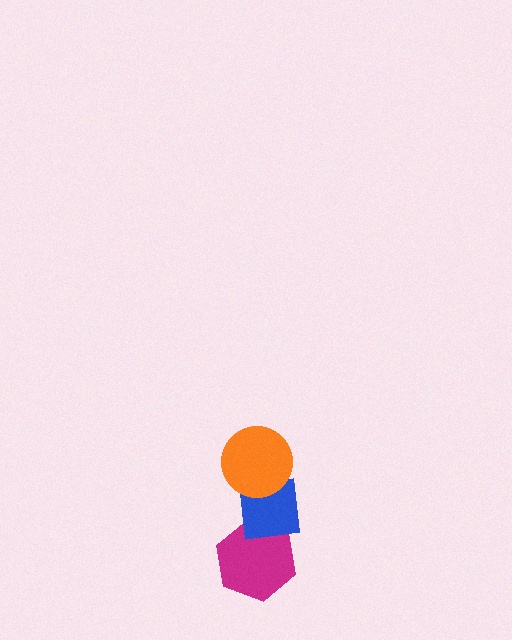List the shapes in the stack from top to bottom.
From top to bottom: the orange circle, the blue square, the magenta hexagon.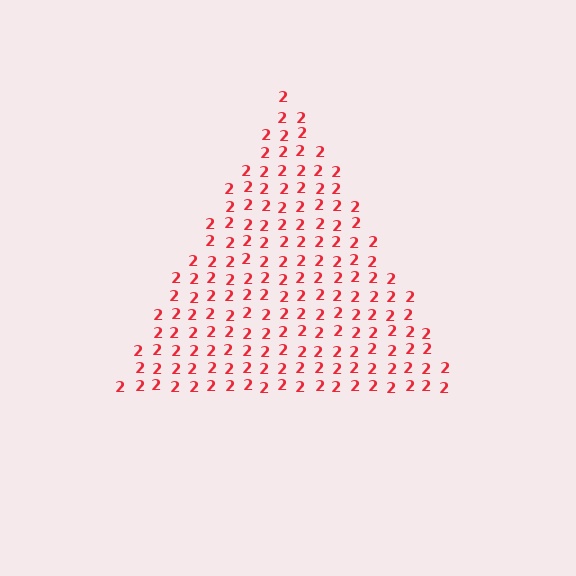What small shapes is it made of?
It is made of small digit 2's.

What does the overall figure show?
The overall figure shows a triangle.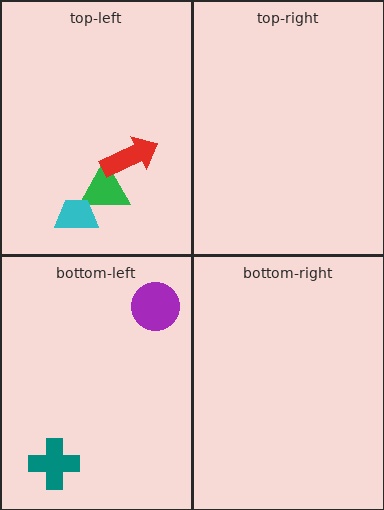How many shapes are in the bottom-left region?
2.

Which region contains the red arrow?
The top-left region.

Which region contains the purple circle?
The bottom-left region.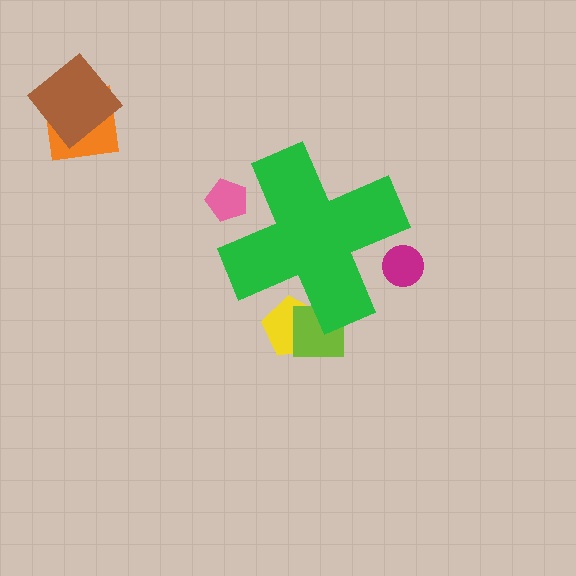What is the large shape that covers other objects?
A green cross.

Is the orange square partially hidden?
No, the orange square is fully visible.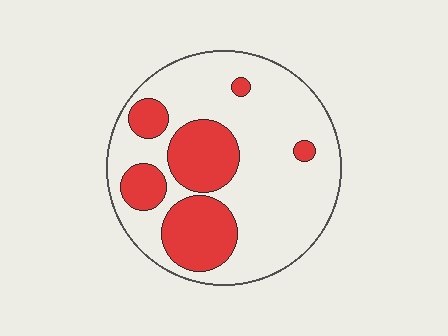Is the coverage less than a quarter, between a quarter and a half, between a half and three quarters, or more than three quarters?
Between a quarter and a half.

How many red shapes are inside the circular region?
6.